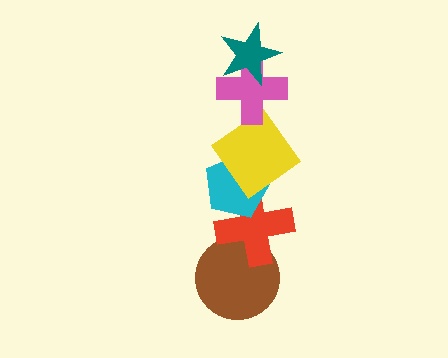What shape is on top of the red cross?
The cyan pentagon is on top of the red cross.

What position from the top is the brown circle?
The brown circle is 6th from the top.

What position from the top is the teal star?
The teal star is 1st from the top.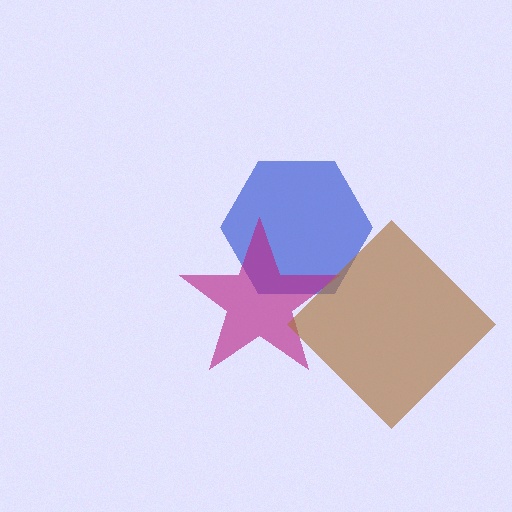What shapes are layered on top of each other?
The layered shapes are: a blue hexagon, a magenta star, a brown diamond.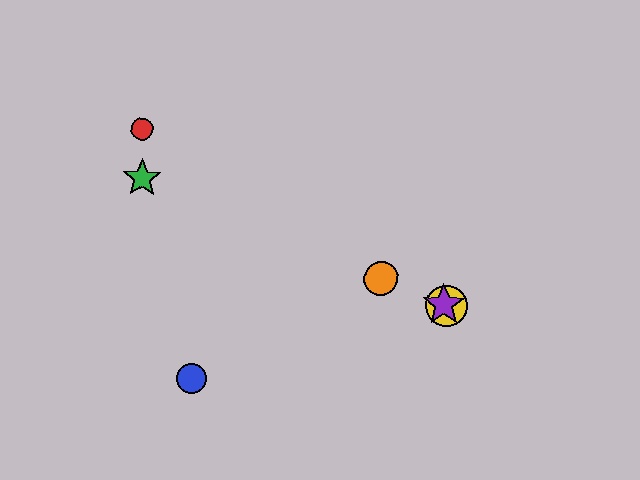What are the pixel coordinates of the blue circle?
The blue circle is at (192, 379).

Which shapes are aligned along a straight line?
The green star, the yellow circle, the purple star, the orange circle are aligned along a straight line.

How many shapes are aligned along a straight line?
4 shapes (the green star, the yellow circle, the purple star, the orange circle) are aligned along a straight line.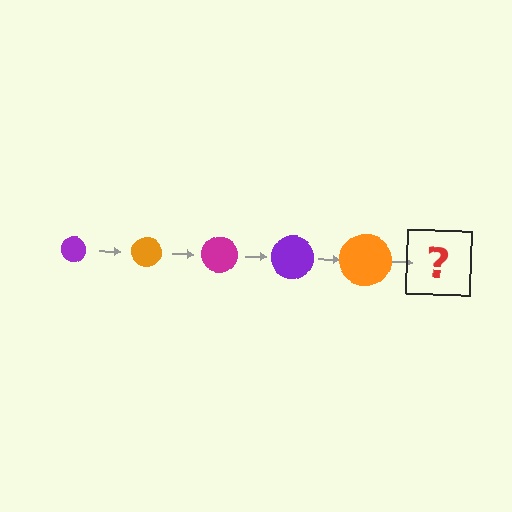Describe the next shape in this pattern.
It should be a magenta circle, larger than the previous one.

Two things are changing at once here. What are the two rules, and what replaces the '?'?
The two rules are that the circle grows larger each step and the color cycles through purple, orange, and magenta. The '?' should be a magenta circle, larger than the previous one.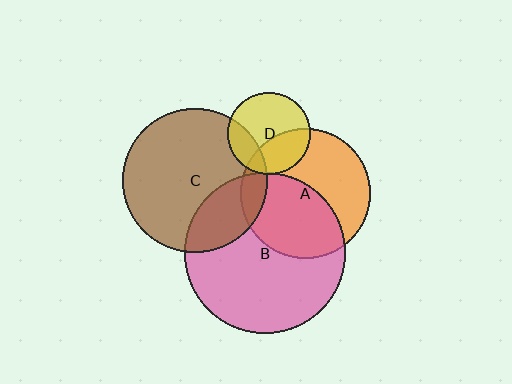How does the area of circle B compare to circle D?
Approximately 3.9 times.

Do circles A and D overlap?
Yes.